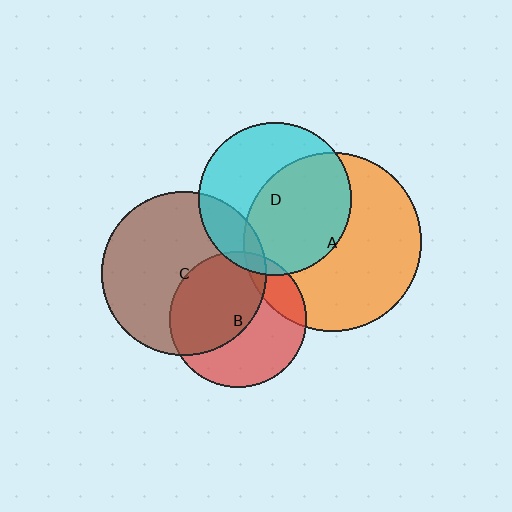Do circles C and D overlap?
Yes.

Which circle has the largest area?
Circle A (orange).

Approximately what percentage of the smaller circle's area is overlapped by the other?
Approximately 15%.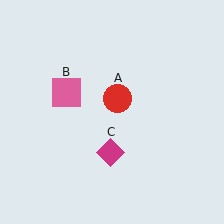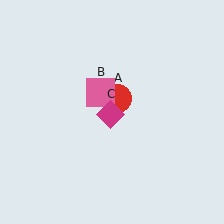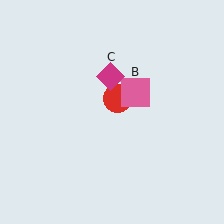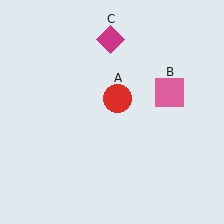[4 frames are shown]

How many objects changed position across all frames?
2 objects changed position: pink square (object B), magenta diamond (object C).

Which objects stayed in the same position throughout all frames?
Red circle (object A) remained stationary.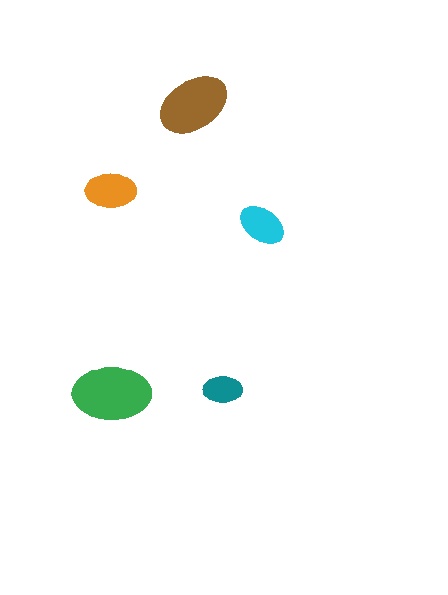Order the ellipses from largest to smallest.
the green one, the brown one, the orange one, the cyan one, the teal one.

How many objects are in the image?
There are 5 objects in the image.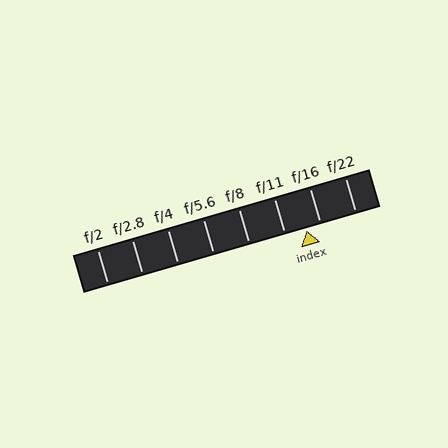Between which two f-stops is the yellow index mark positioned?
The index mark is between f/11 and f/16.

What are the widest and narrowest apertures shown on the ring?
The widest aperture shown is f/2 and the narrowest is f/22.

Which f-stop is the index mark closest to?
The index mark is closest to f/16.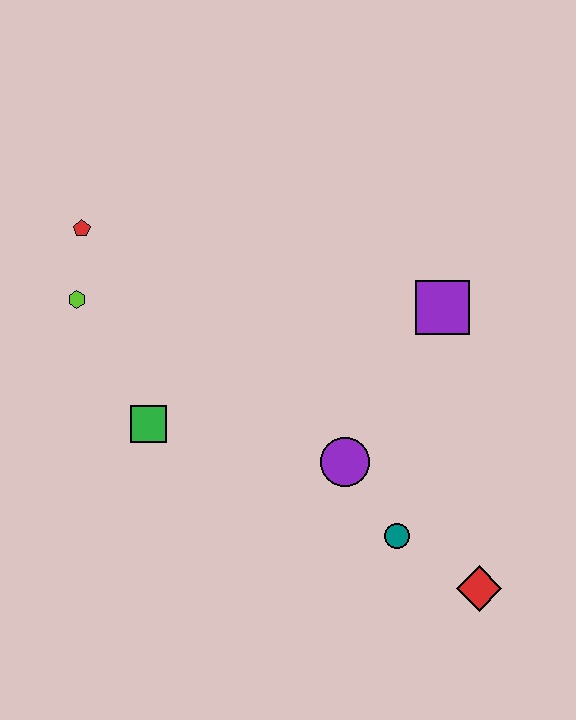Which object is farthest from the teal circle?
The red pentagon is farthest from the teal circle.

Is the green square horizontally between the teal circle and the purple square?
No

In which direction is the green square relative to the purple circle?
The green square is to the left of the purple circle.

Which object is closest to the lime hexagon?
The red pentagon is closest to the lime hexagon.